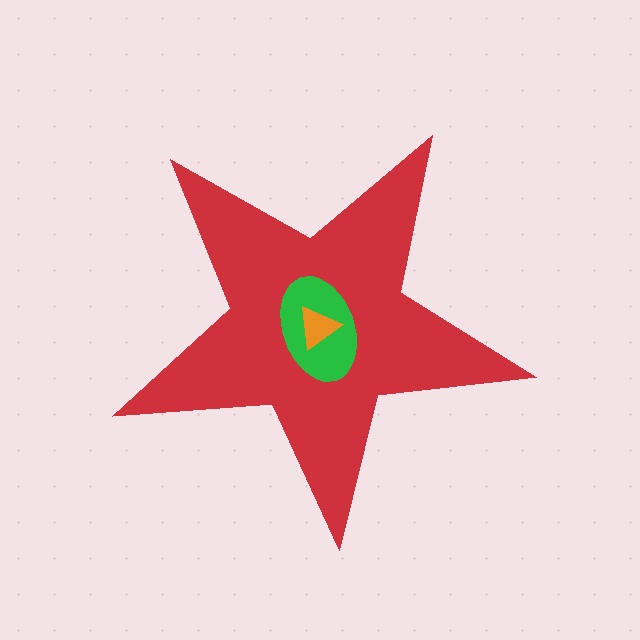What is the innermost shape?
The orange triangle.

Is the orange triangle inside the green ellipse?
Yes.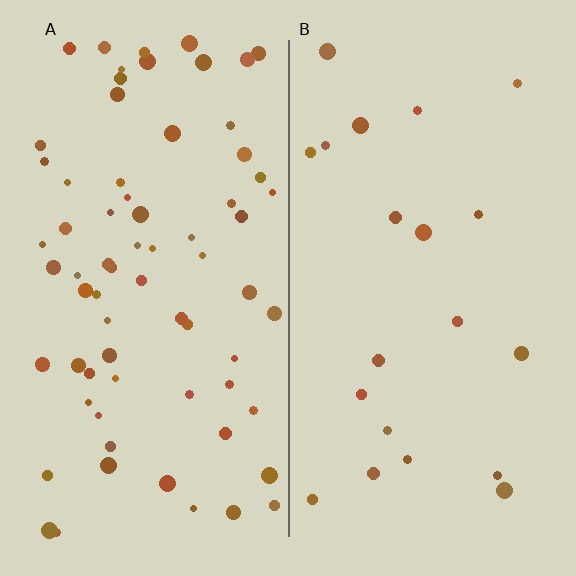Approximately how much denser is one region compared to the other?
Approximately 3.5× — region A over region B.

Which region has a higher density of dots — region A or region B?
A (the left).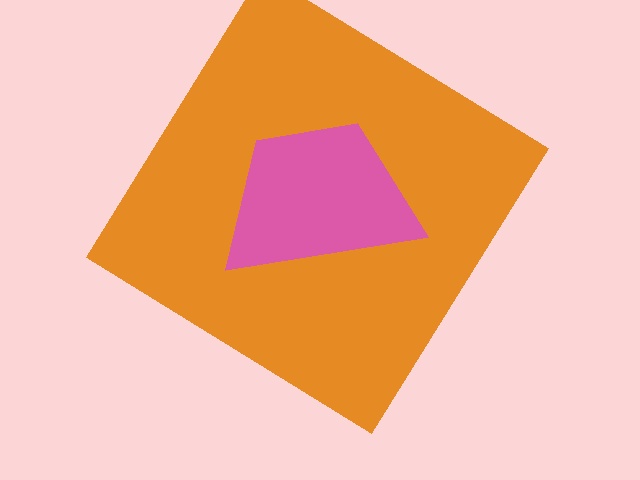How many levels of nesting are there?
2.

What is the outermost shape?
The orange diamond.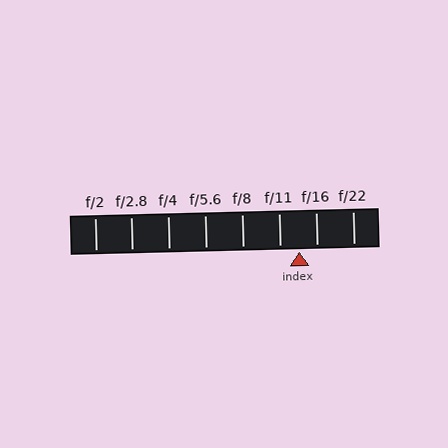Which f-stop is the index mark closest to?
The index mark is closest to f/16.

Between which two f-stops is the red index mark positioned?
The index mark is between f/11 and f/16.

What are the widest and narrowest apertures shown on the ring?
The widest aperture shown is f/2 and the narrowest is f/22.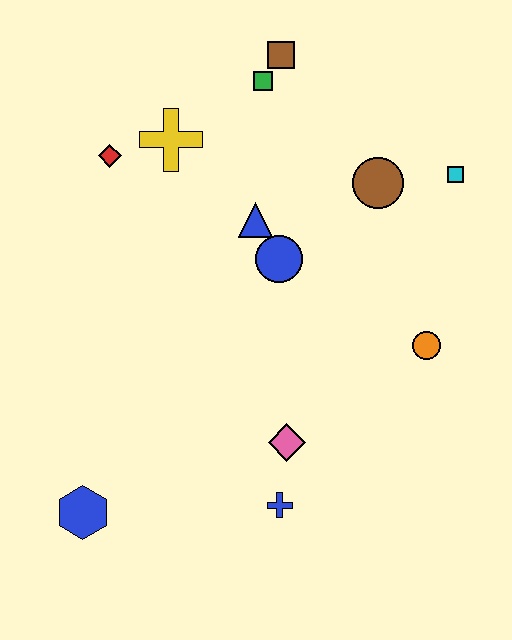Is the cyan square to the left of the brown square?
No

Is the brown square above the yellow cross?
Yes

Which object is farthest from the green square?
The blue hexagon is farthest from the green square.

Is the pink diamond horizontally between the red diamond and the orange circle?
Yes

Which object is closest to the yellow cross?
The red diamond is closest to the yellow cross.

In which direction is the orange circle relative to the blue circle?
The orange circle is to the right of the blue circle.